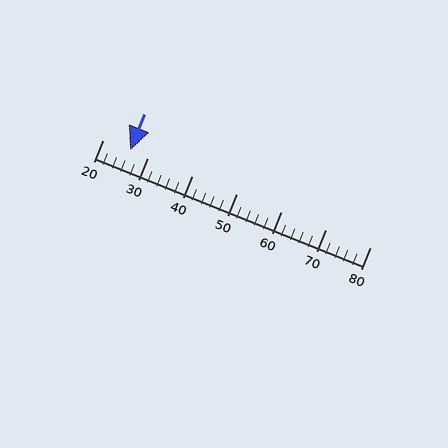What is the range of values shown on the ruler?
The ruler shows values from 20 to 80.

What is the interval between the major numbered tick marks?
The major tick marks are spaced 10 units apart.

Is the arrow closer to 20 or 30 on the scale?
The arrow is closer to 30.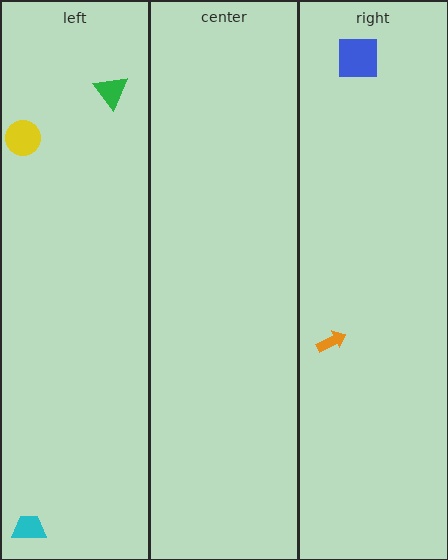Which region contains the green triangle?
The left region.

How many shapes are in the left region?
3.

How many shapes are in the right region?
2.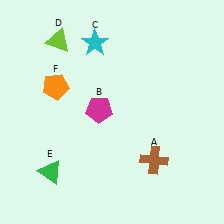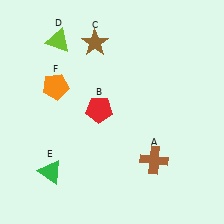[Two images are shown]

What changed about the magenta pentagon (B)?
In Image 1, B is magenta. In Image 2, it changed to red.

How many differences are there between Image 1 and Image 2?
There are 2 differences between the two images.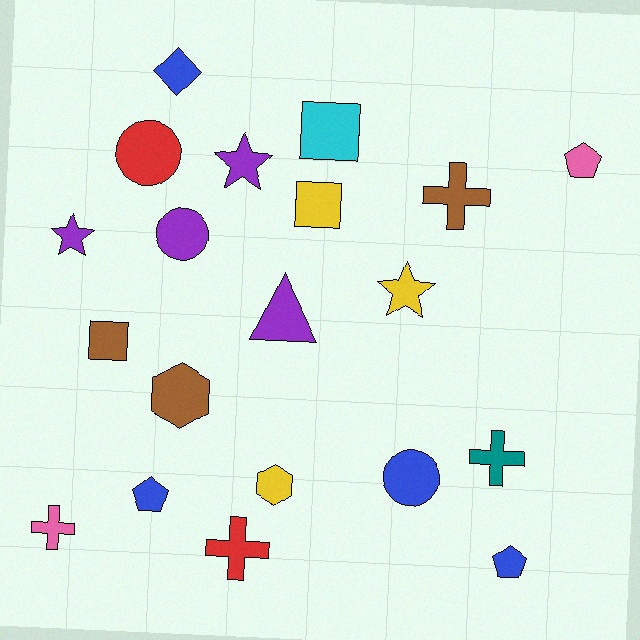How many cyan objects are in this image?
There is 1 cyan object.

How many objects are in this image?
There are 20 objects.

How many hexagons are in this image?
There are 2 hexagons.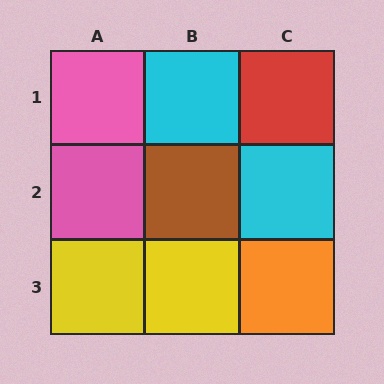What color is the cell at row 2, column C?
Cyan.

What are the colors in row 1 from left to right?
Pink, cyan, red.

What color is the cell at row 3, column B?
Yellow.